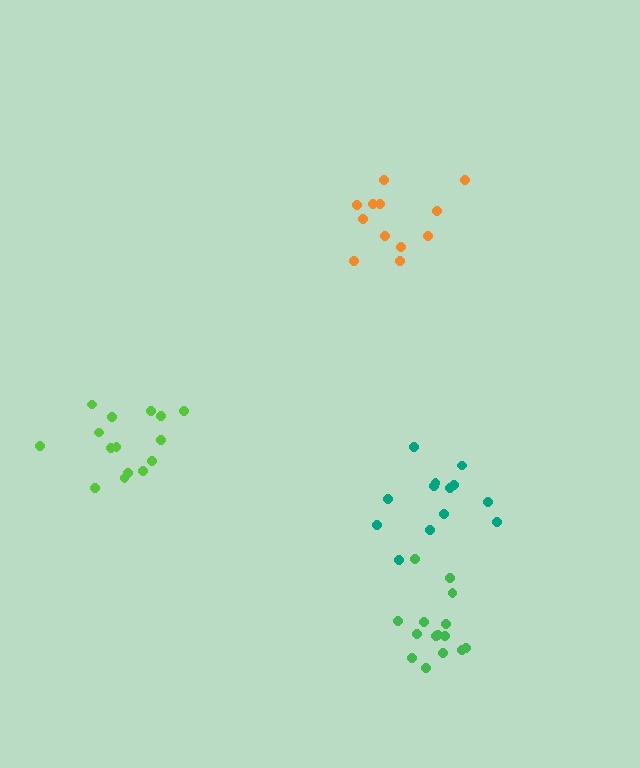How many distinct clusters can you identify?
There are 4 distinct clusters.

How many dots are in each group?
Group 1: 13 dots, Group 2: 12 dots, Group 3: 15 dots, Group 4: 15 dots (55 total).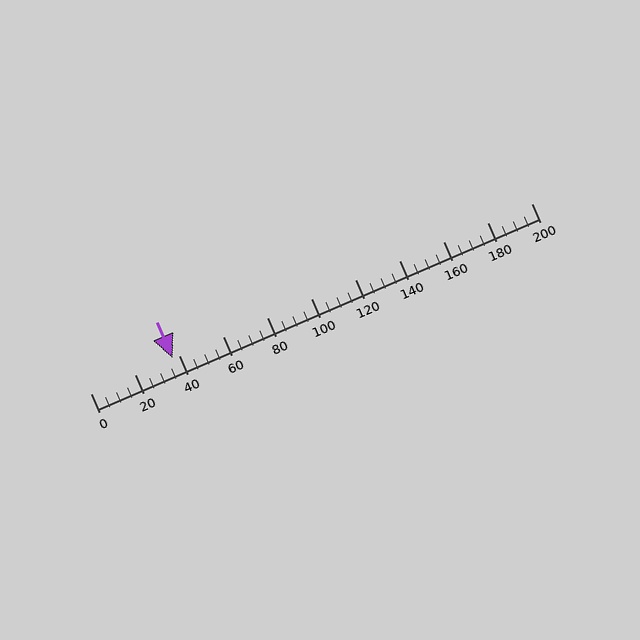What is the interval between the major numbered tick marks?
The major tick marks are spaced 20 units apart.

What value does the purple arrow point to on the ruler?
The purple arrow points to approximately 37.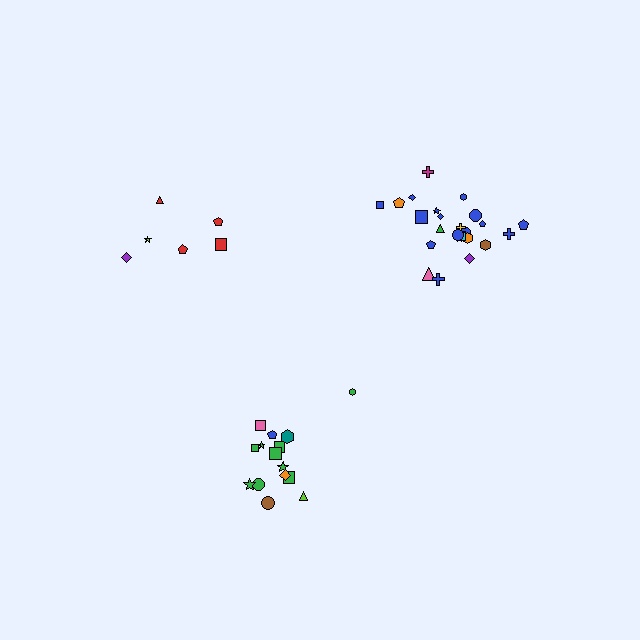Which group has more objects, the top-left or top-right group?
The top-right group.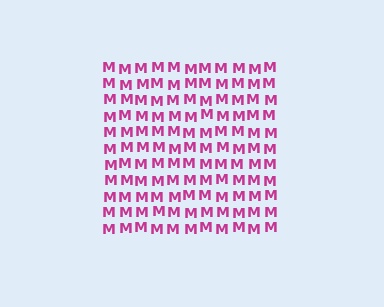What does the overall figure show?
The overall figure shows a square.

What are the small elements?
The small elements are letter M's.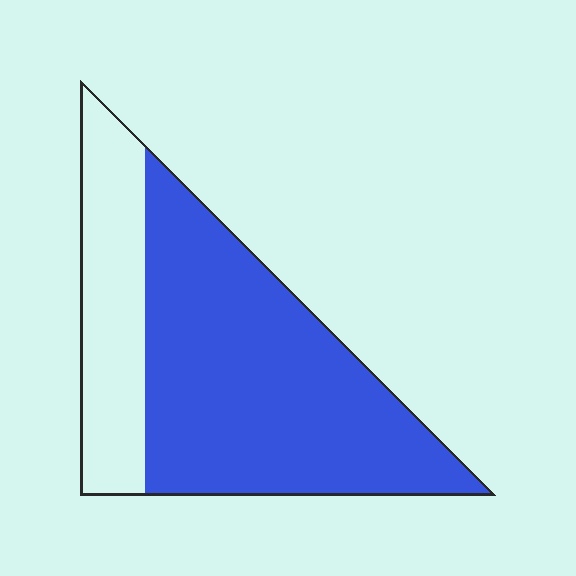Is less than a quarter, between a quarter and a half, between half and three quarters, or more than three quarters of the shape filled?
Between half and three quarters.